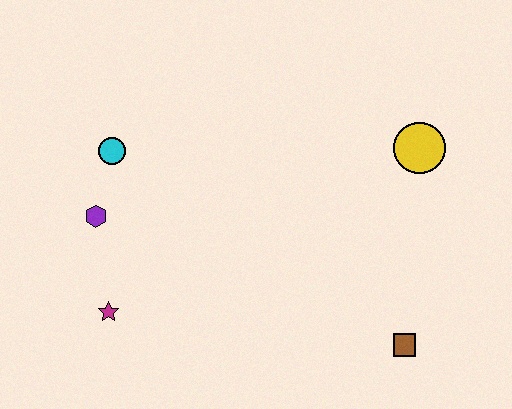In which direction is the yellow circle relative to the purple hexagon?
The yellow circle is to the right of the purple hexagon.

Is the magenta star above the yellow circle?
No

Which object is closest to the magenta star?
The purple hexagon is closest to the magenta star.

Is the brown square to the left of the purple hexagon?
No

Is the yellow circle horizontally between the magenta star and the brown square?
No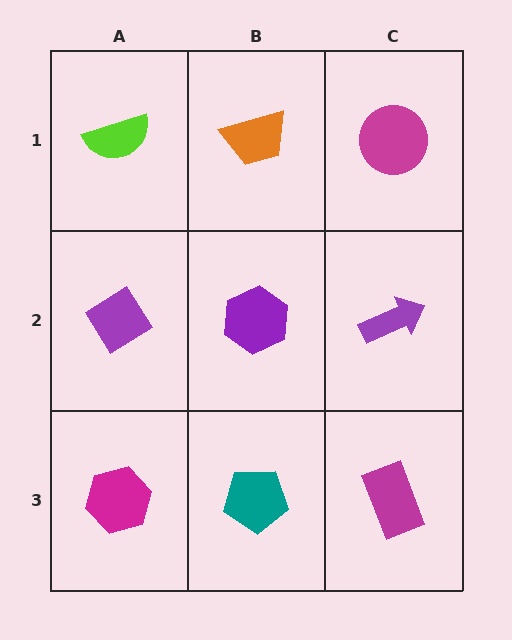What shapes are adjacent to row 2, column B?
An orange trapezoid (row 1, column B), a teal pentagon (row 3, column B), a purple diamond (row 2, column A), a purple arrow (row 2, column C).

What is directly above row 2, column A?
A lime semicircle.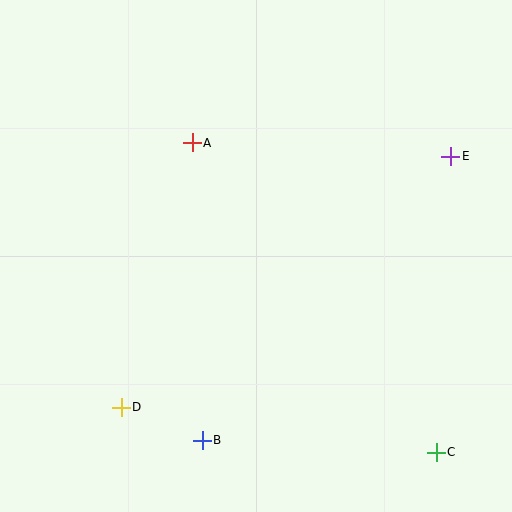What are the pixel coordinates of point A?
Point A is at (192, 143).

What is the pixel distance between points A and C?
The distance between A and C is 394 pixels.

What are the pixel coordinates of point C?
Point C is at (436, 452).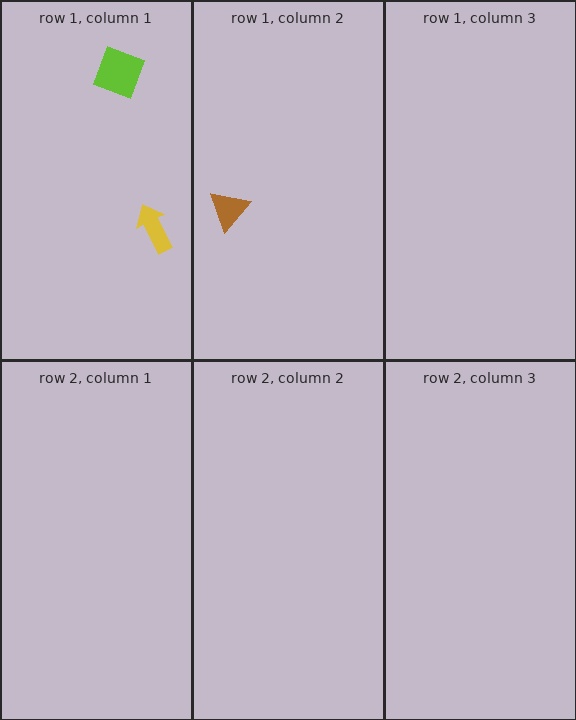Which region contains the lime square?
The row 1, column 1 region.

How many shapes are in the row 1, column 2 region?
1.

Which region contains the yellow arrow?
The row 1, column 1 region.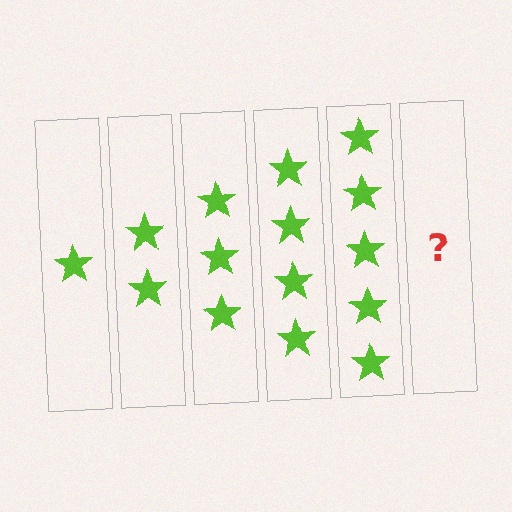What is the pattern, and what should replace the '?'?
The pattern is that each step adds one more star. The '?' should be 6 stars.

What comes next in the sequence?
The next element should be 6 stars.